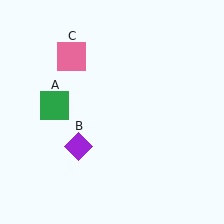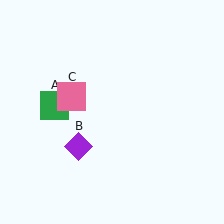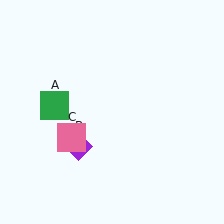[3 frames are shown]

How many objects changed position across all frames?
1 object changed position: pink square (object C).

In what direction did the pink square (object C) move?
The pink square (object C) moved down.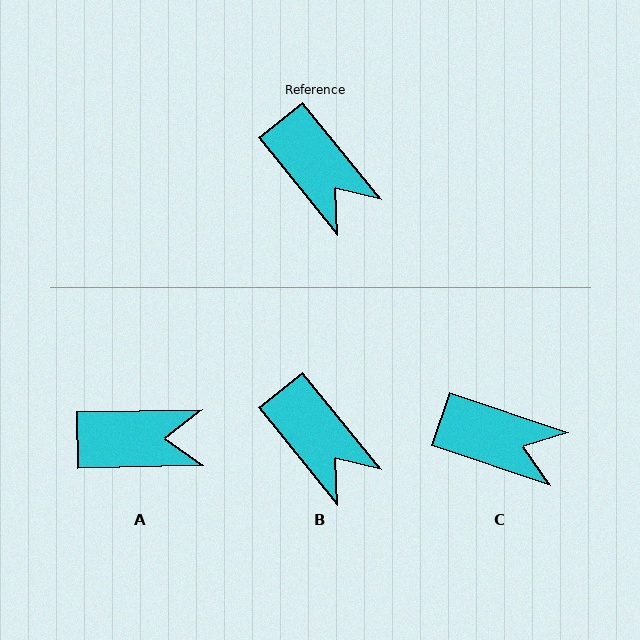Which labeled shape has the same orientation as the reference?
B.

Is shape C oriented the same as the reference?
No, it is off by about 32 degrees.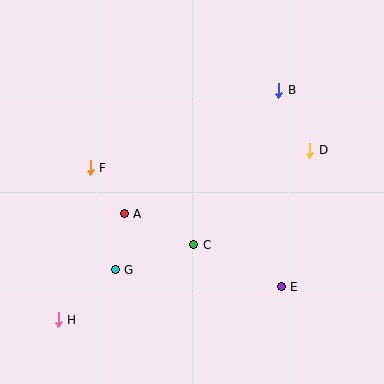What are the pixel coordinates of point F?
Point F is at (90, 168).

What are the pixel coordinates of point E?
Point E is at (281, 287).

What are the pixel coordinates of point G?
Point G is at (115, 270).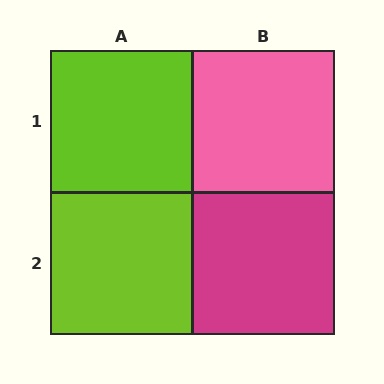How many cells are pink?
1 cell is pink.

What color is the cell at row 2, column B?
Magenta.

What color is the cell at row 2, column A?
Lime.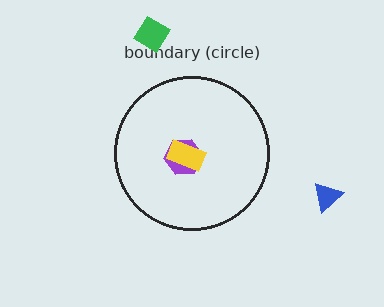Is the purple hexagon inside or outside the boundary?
Inside.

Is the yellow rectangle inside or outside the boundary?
Inside.